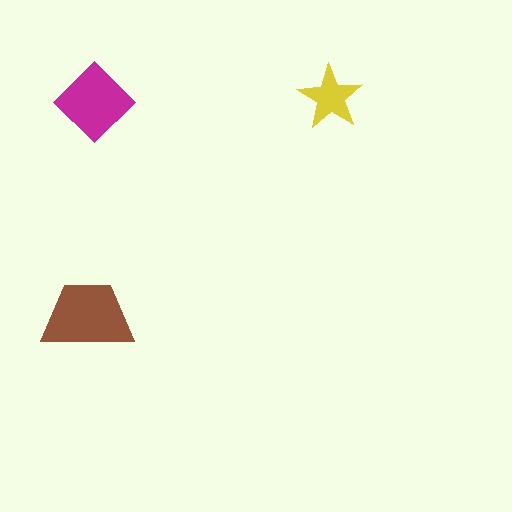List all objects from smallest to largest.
The yellow star, the magenta diamond, the brown trapezoid.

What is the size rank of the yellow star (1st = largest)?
3rd.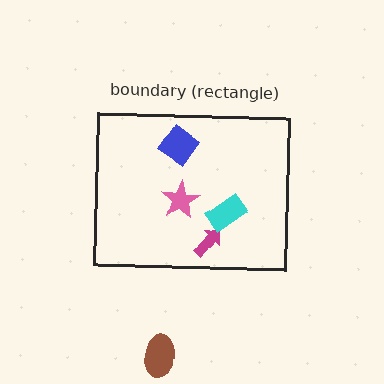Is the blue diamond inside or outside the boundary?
Inside.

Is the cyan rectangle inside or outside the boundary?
Inside.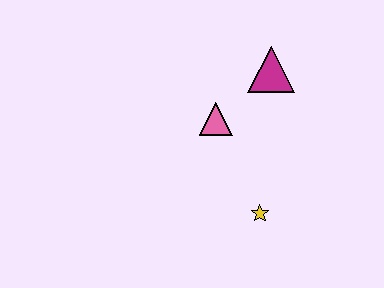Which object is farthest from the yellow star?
The magenta triangle is farthest from the yellow star.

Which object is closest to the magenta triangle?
The pink triangle is closest to the magenta triangle.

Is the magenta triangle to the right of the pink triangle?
Yes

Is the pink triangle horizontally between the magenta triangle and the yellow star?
No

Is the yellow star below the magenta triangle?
Yes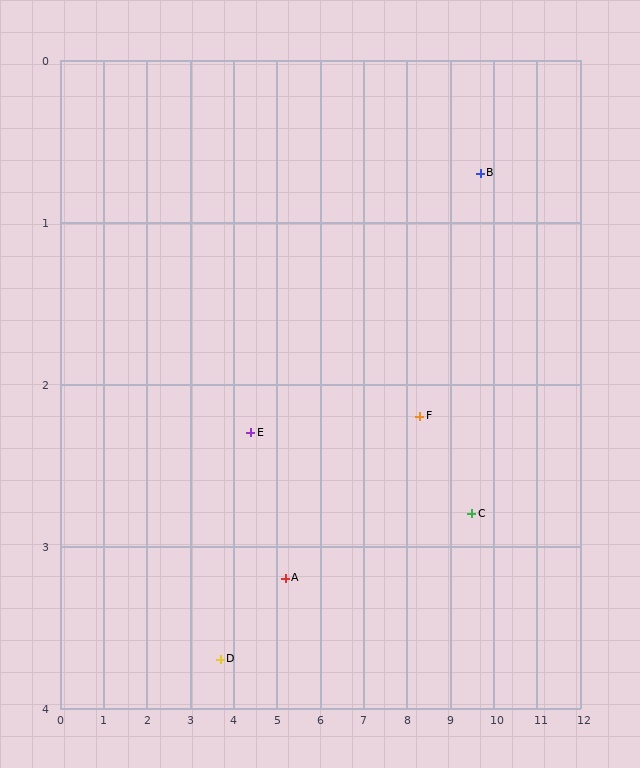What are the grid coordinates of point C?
Point C is at approximately (9.5, 2.8).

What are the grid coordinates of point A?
Point A is at approximately (5.2, 3.2).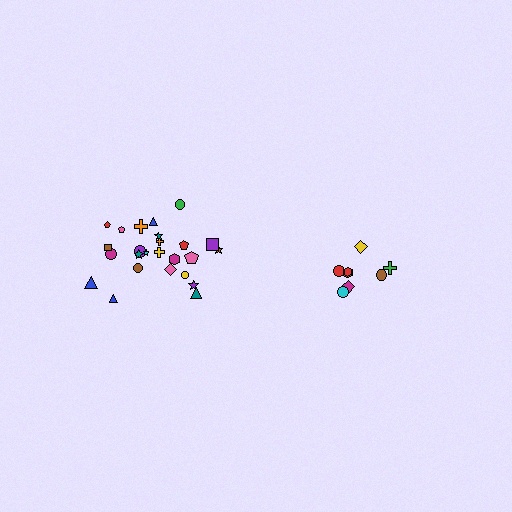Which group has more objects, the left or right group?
The left group.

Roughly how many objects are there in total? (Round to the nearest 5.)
Roughly 35 objects in total.